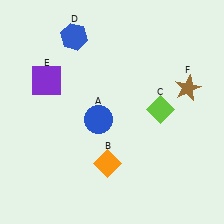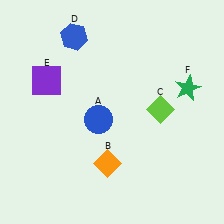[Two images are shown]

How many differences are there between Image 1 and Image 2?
There is 1 difference between the two images.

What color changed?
The star (F) changed from brown in Image 1 to green in Image 2.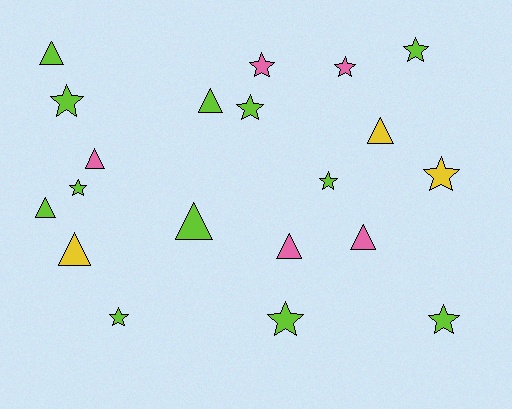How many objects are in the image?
There are 20 objects.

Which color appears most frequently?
Lime, with 12 objects.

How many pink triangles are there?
There are 3 pink triangles.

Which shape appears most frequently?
Star, with 11 objects.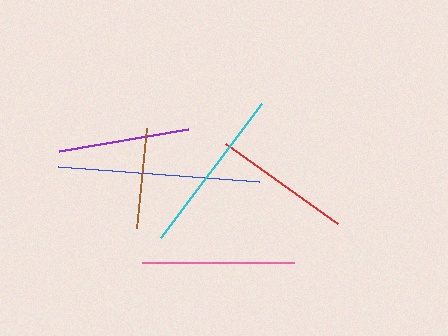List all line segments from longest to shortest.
From longest to shortest: blue, cyan, pink, red, purple, brown.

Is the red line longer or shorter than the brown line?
The red line is longer than the brown line.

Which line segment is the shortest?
The brown line is the shortest at approximately 101 pixels.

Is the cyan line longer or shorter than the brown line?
The cyan line is longer than the brown line.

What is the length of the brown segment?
The brown segment is approximately 101 pixels long.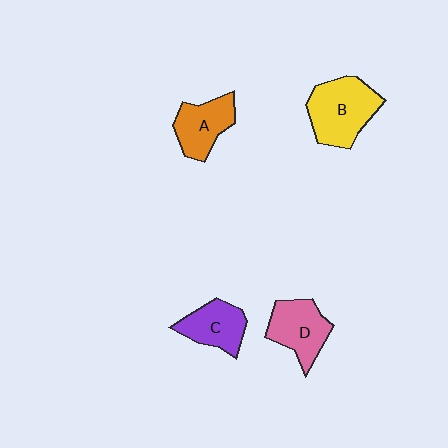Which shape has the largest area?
Shape B (yellow).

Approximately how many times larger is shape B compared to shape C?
Approximately 1.5 times.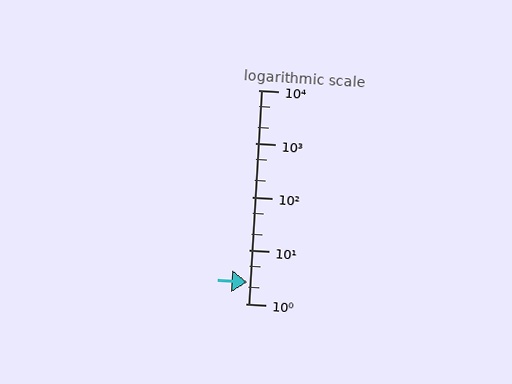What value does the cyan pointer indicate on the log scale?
The pointer indicates approximately 2.5.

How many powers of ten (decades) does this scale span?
The scale spans 4 decades, from 1 to 10000.